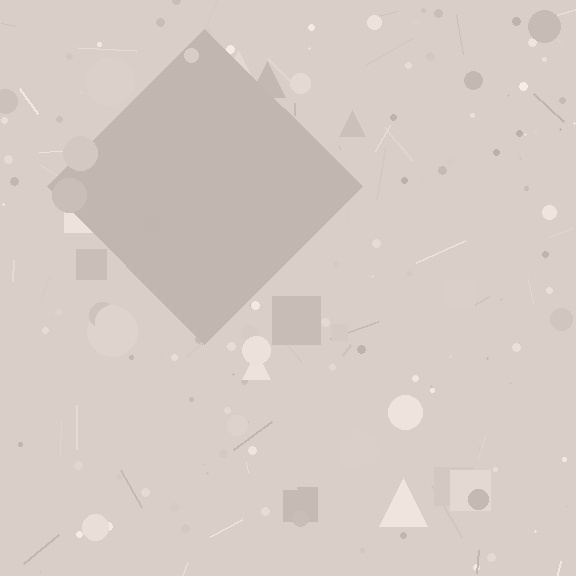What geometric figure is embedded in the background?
A diamond is embedded in the background.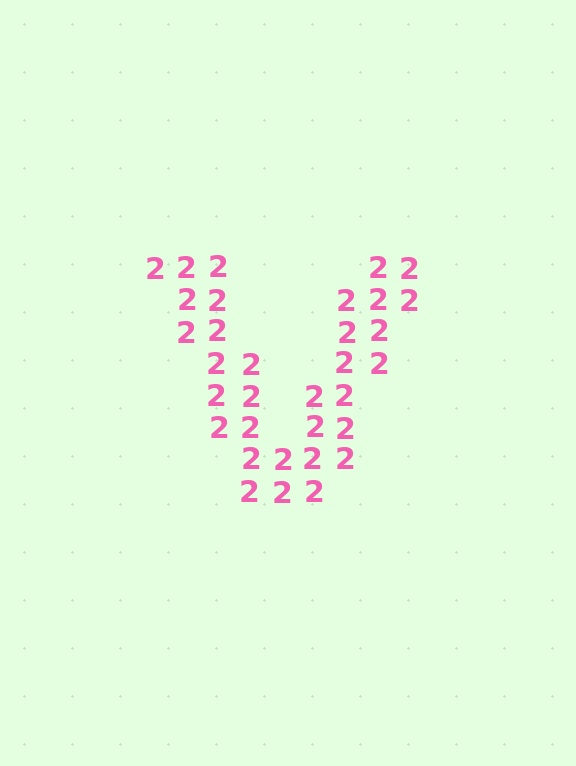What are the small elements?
The small elements are digit 2's.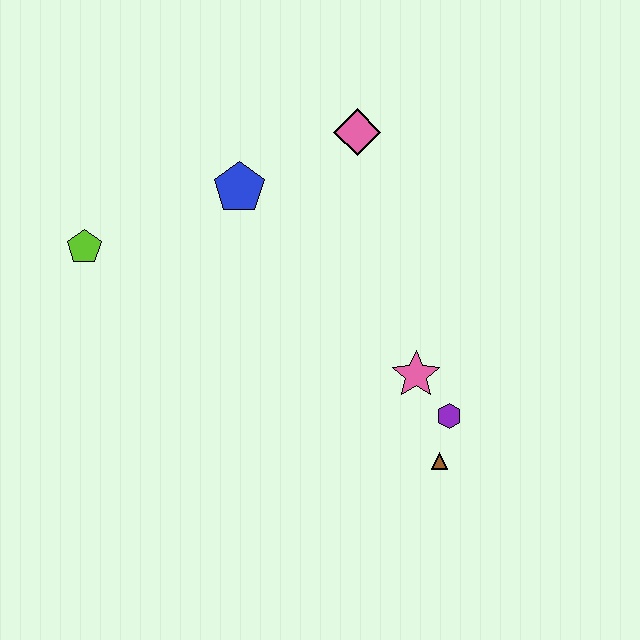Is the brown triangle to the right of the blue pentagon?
Yes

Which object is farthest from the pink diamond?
The brown triangle is farthest from the pink diamond.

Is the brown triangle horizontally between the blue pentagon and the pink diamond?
No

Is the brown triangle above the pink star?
No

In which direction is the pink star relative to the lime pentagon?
The pink star is to the right of the lime pentagon.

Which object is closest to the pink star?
The purple hexagon is closest to the pink star.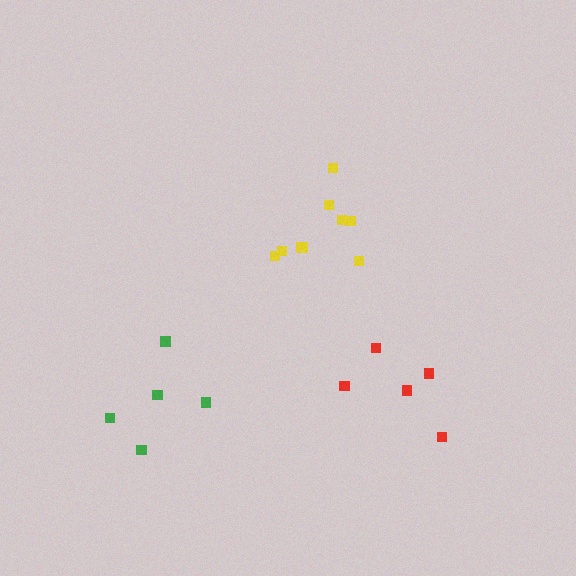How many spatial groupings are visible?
There are 3 spatial groupings.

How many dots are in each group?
Group 1: 5 dots, Group 2: 9 dots, Group 3: 5 dots (19 total).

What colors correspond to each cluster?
The clusters are colored: red, yellow, green.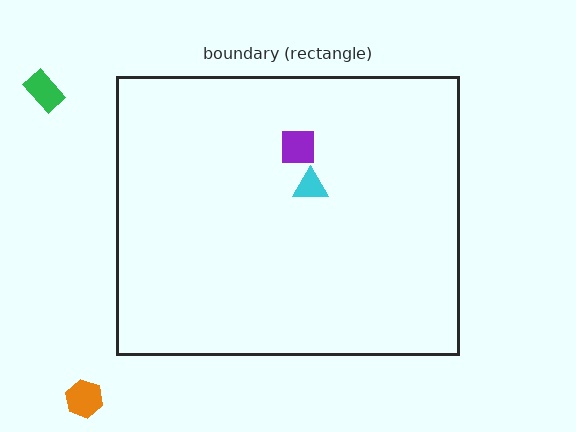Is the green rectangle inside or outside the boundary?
Outside.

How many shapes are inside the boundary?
2 inside, 2 outside.